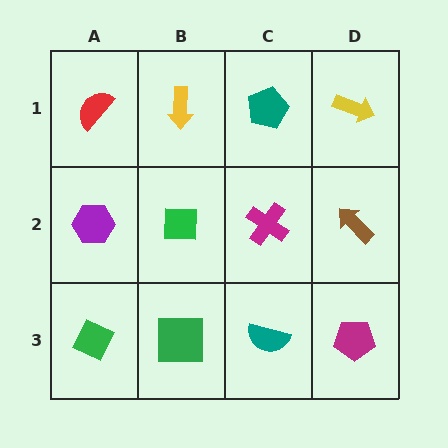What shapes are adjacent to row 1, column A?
A purple hexagon (row 2, column A), a yellow arrow (row 1, column B).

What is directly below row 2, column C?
A teal semicircle.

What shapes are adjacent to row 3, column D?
A brown arrow (row 2, column D), a teal semicircle (row 3, column C).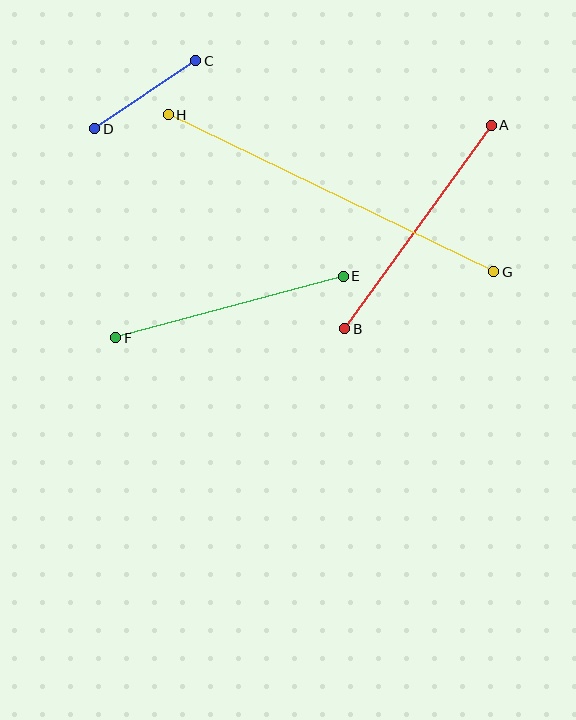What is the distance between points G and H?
The distance is approximately 361 pixels.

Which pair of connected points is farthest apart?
Points G and H are farthest apart.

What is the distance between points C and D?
The distance is approximately 122 pixels.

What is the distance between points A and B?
The distance is approximately 251 pixels.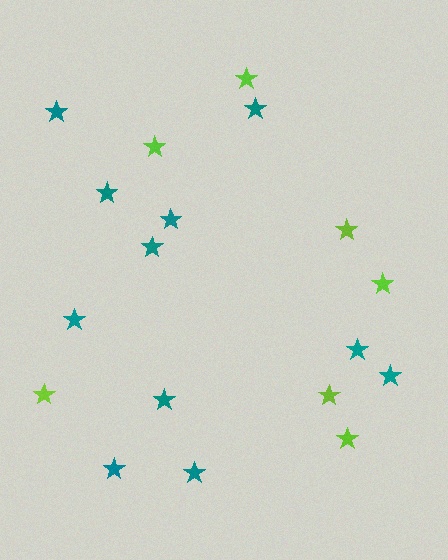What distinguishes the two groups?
There are 2 groups: one group of teal stars (11) and one group of lime stars (7).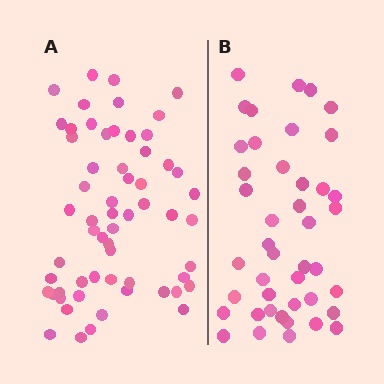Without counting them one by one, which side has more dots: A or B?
Region A (the left region) has more dots.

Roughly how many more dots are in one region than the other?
Region A has approximately 15 more dots than region B.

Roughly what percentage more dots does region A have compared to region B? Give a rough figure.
About 40% more.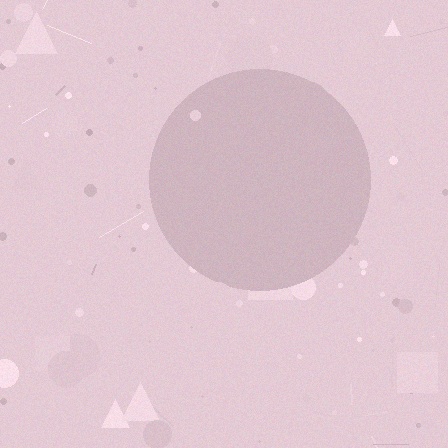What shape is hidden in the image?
A circle is hidden in the image.